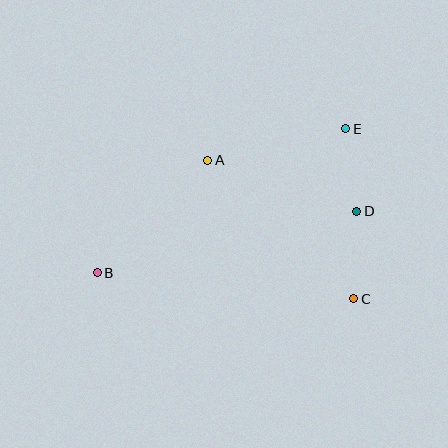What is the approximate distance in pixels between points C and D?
The distance between C and D is approximately 87 pixels.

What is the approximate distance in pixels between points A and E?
The distance between A and E is approximately 142 pixels.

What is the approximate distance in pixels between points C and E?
The distance between C and E is approximately 170 pixels.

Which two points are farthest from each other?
Points B and E are farthest from each other.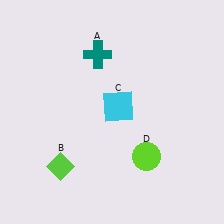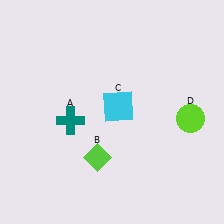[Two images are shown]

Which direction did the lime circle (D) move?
The lime circle (D) moved right.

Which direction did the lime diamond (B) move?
The lime diamond (B) moved right.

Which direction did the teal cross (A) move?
The teal cross (A) moved down.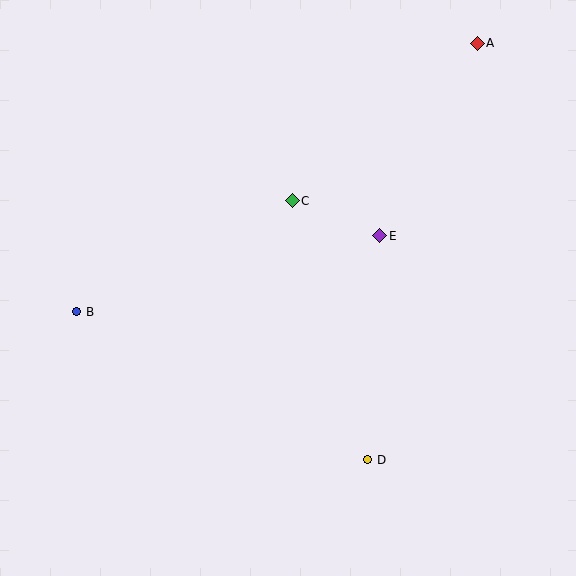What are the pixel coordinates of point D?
Point D is at (368, 460).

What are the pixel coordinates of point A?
Point A is at (477, 43).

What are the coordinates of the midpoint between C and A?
The midpoint between C and A is at (385, 122).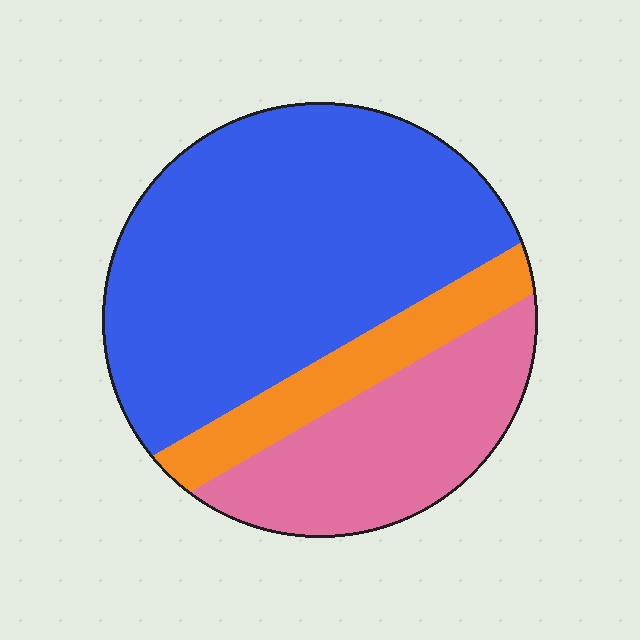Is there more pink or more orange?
Pink.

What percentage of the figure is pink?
Pink covers roughly 25% of the figure.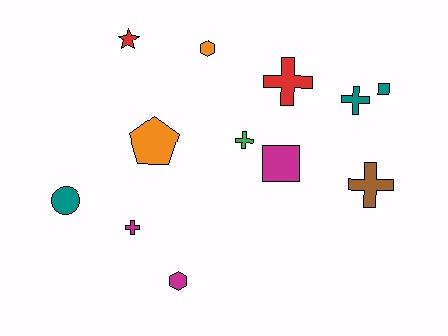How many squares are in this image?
There are 2 squares.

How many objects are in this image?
There are 12 objects.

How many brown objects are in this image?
There is 1 brown object.